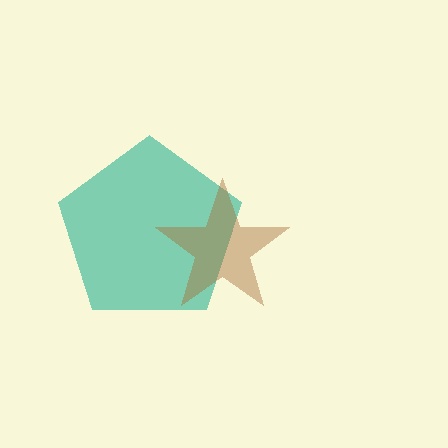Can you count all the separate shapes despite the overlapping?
Yes, there are 2 separate shapes.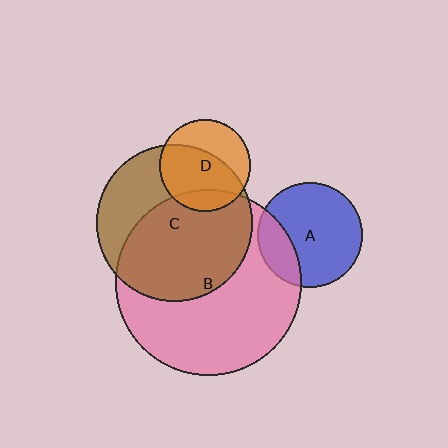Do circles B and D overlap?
Yes.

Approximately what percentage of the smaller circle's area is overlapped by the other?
Approximately 15%.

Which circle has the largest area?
Circle B (pink).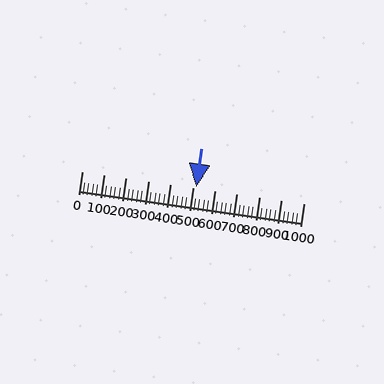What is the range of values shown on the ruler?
The ruler shows values from 0 to 1000.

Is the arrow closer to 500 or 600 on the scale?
The arrow is closer to 500.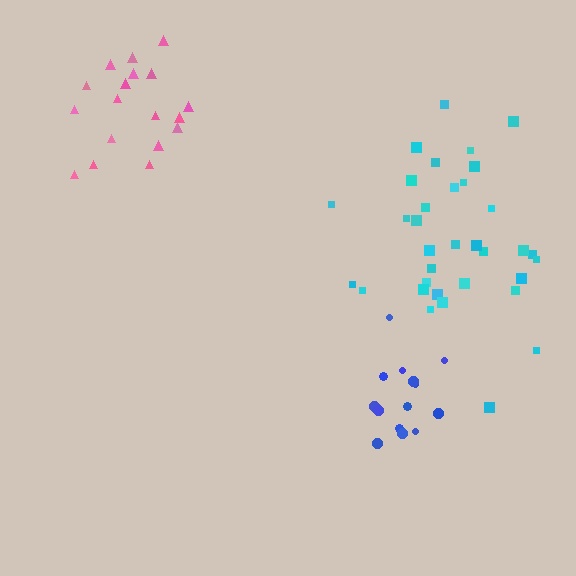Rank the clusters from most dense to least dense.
blue, cyan, pink.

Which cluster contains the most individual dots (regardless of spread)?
Cyan (34).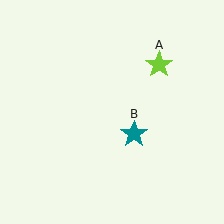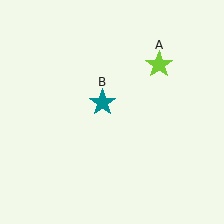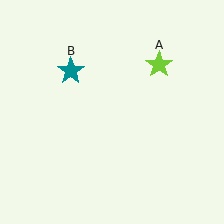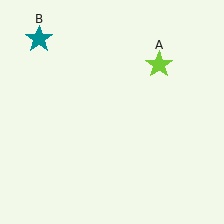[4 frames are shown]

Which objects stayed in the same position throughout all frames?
Lime star (object A) remained stationary.